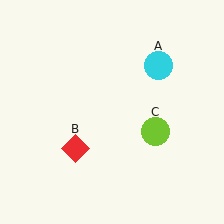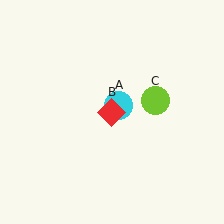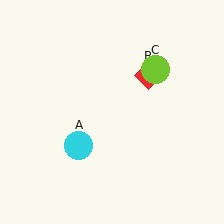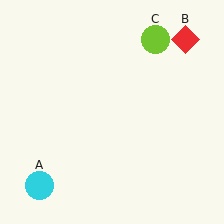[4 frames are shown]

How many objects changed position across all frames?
3 objects changed position: cyan circle (object A), red diamond (object B), lime circle (object C).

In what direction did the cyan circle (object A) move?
The cyan circle (object A) moved down and to the left.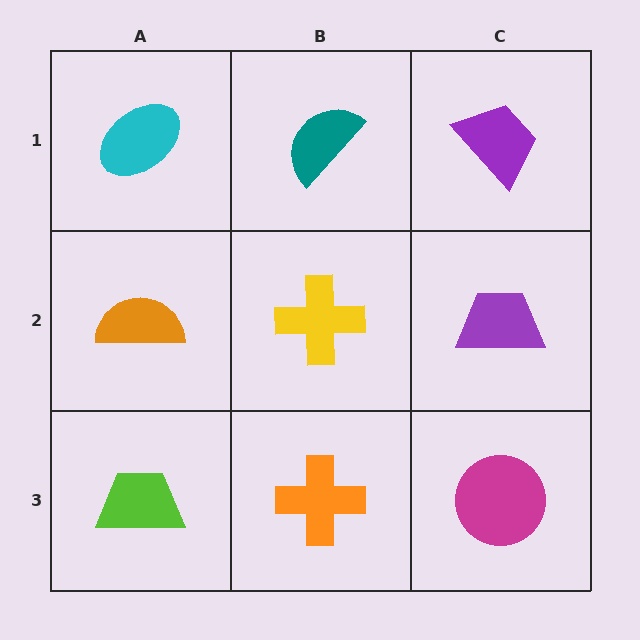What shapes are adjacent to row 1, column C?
A purple trapezoid (row 2, column C), a teal semicircle (row 1, column B).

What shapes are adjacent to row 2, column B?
A teal semicircle (row 1, column B), an orange cross (row 3, column B), an orange semicircle (row 2, column A), a purple trapezoid (row 2, column C).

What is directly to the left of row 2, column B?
An orange semicircle.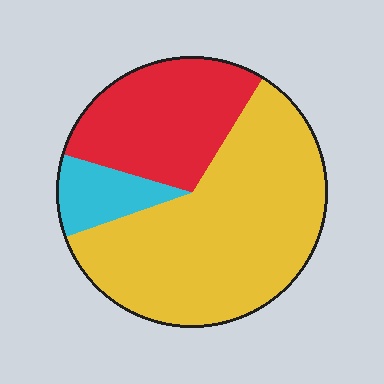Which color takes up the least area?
Cyan, at roughly 10%.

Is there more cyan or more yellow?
Yellow.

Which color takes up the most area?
Yellow, at roughly 60%.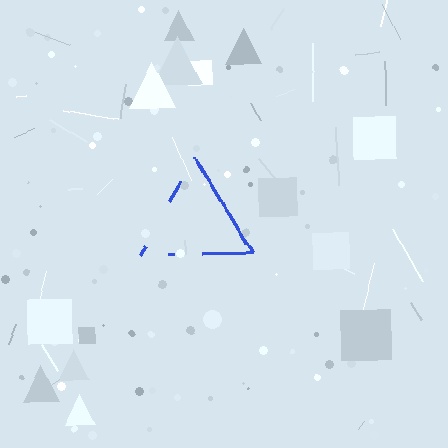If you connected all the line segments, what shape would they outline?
They would outline a triangle.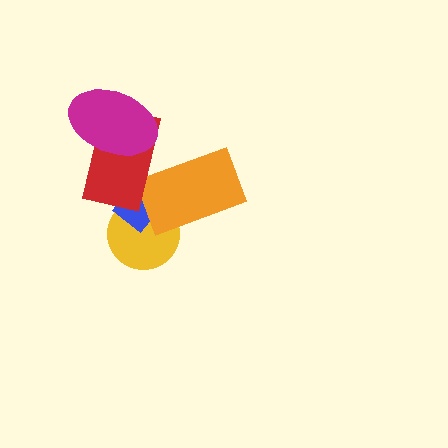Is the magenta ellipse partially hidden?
No, no other shape covers it.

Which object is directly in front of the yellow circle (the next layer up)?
The blue diamond is directly in front of the yellow circle.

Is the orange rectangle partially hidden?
Yes, it is partially covered by another shape.